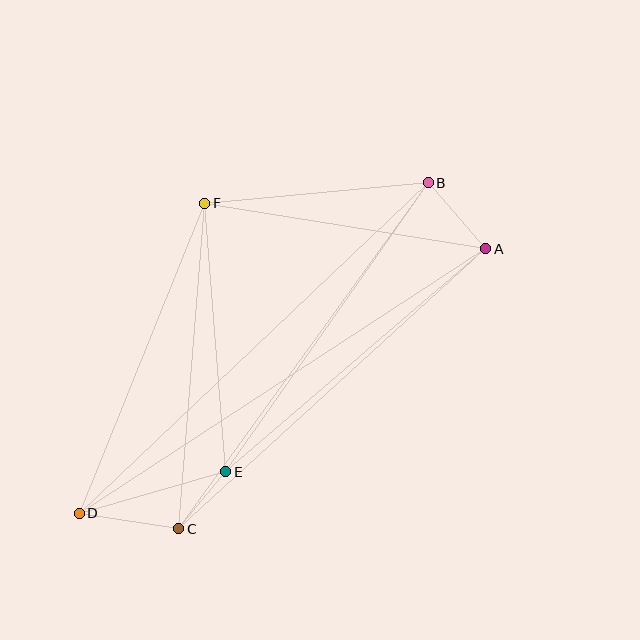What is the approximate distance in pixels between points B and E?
The distance between B and E is approximately 353 pixels.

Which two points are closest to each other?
Points C and E are closest to each other.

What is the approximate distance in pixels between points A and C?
The distance between A and C is approximately 415 pixels.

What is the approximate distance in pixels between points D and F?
The distance between D and F is approximately 334 pixels.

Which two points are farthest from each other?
Points A and D are farthest from each other.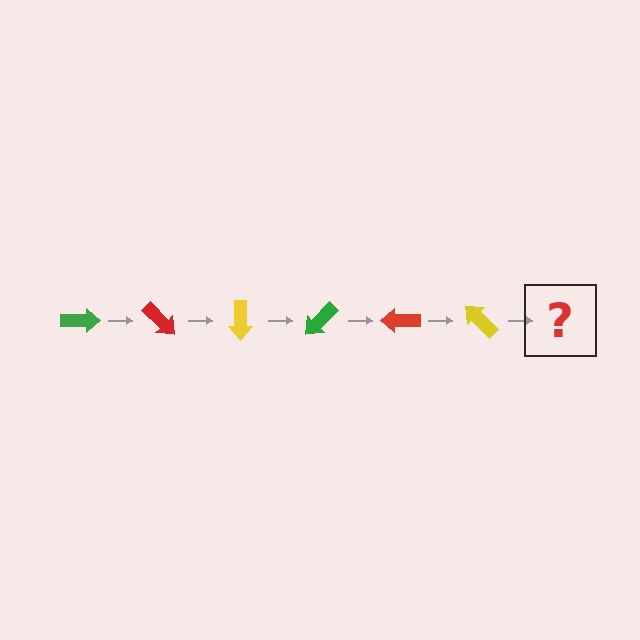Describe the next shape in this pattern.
It should be a green arrow, rotated 270 degrees from the start.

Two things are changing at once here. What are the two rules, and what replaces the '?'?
The two rules are that it rotates 45 degrees each step and the color cycles through green, red, and yellow. The '?' should be a green arrow, rotated 270 degrees from the start.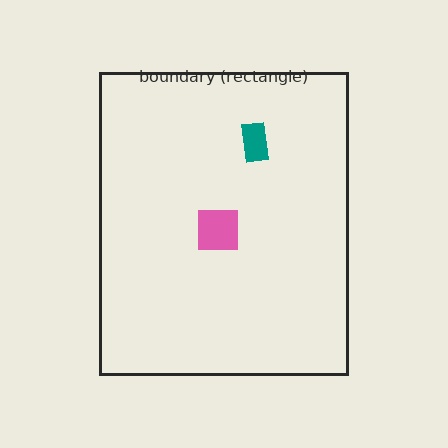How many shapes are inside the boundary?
2 inside, 0 outside.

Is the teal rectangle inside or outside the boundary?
Inside.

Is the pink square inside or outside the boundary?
Inside.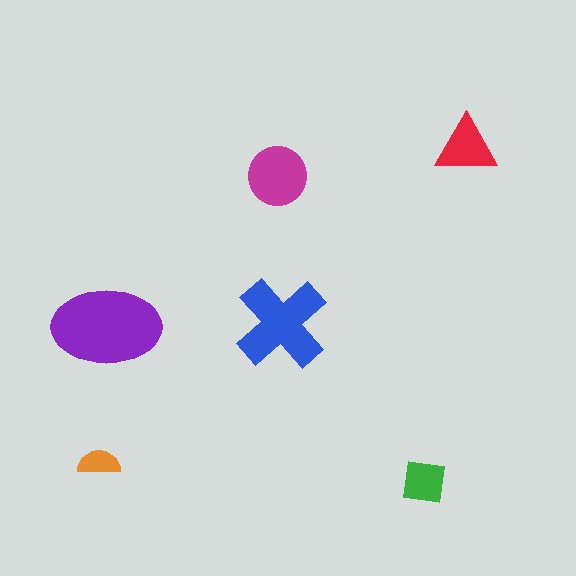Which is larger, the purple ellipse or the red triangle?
The purple ellipse.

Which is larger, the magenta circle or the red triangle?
The magenta circle.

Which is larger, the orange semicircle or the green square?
The green square.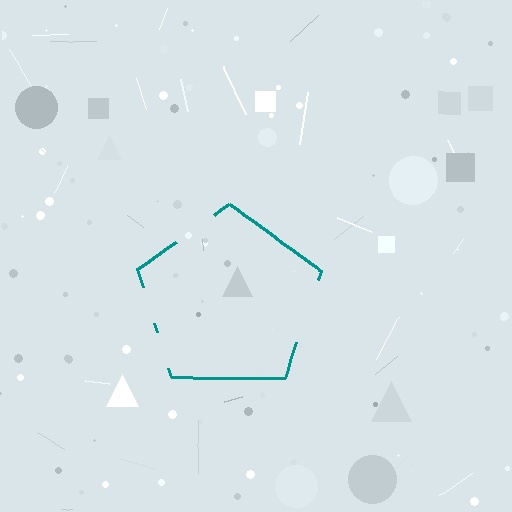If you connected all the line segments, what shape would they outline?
They would outline a pentagon.